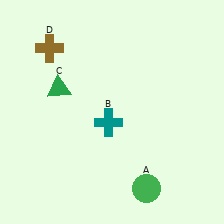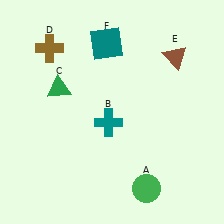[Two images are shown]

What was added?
A brown triangle (E), a teal square (F) were added in Image 2.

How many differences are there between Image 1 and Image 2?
There are 2 differences between the two images.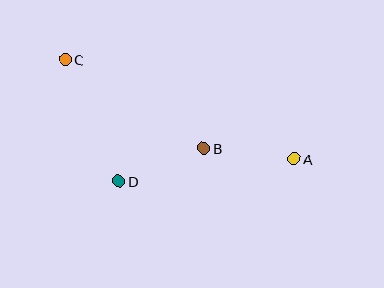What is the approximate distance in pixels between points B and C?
The distance between B and C is approximately 164 pixels.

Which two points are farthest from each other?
Points A and C are farthest from each other.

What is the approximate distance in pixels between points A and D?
The distance between A and D is approximately 177 pixels.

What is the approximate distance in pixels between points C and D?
The distance between C and D is approximately 133 pixels.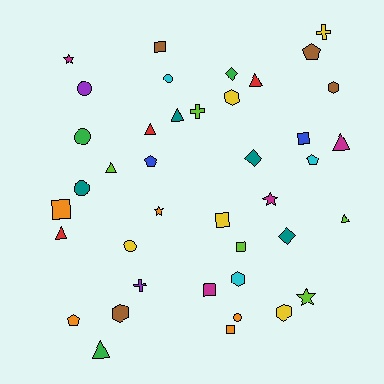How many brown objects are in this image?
There are 4 brown objects.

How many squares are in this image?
There are 7 squares.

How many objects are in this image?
There are 40 objects.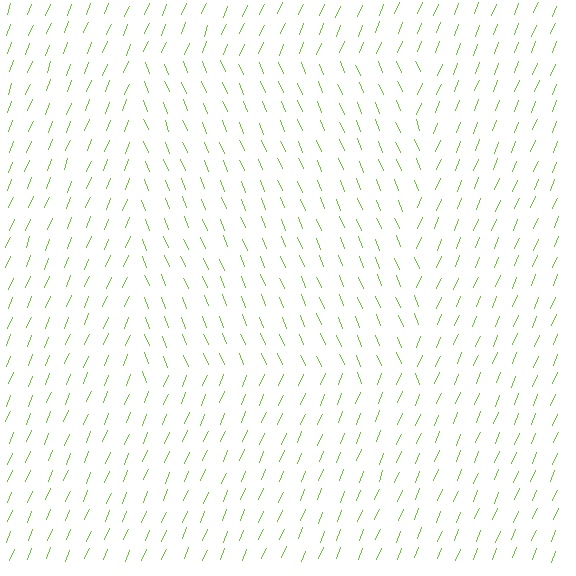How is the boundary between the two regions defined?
The boundary is defined purely by a change in line orientation (approximately 45 degrees difference). All lines are the same color and thickness.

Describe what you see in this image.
The image is filled with small lime line segments. A rectangle region in the image has lines oriented differently from the surrounding lines, creating a visible texture boundary.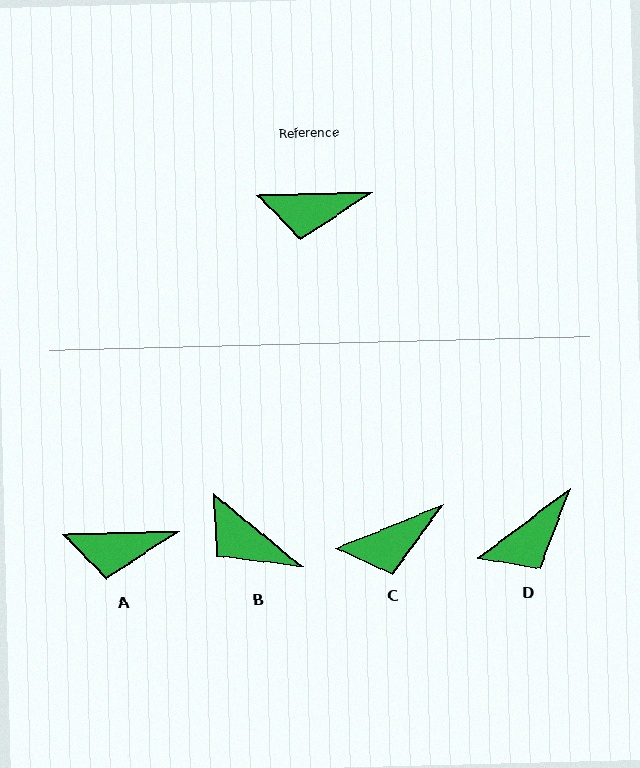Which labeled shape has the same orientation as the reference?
A.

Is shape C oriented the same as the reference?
No, it is off by about 21 degrees.